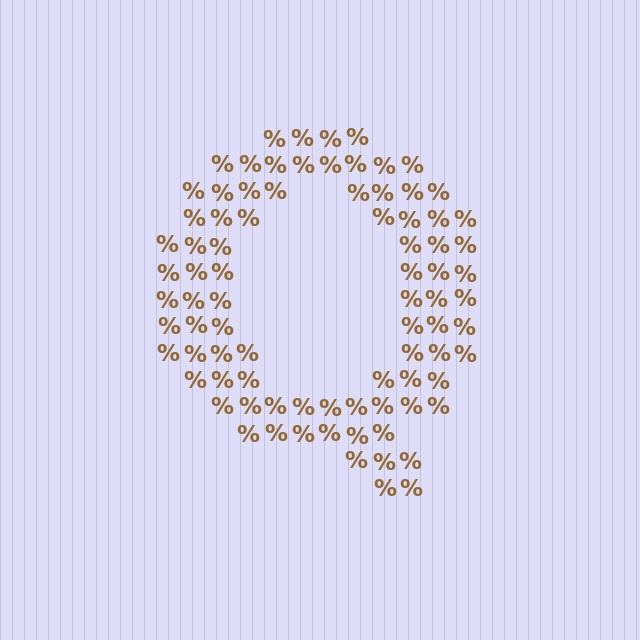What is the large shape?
The large shape is the letter Q.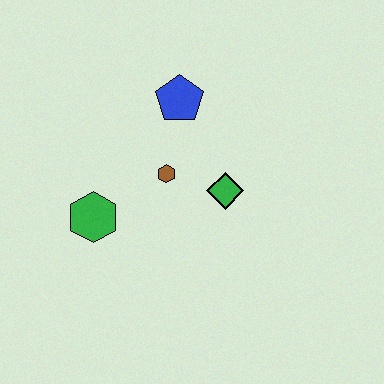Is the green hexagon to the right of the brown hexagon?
No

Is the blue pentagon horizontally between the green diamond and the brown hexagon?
Yes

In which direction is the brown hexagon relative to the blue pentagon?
The brown hexagon is below the blue pentagon.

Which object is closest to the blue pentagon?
The brown hexagon is closest to the blue pentagon.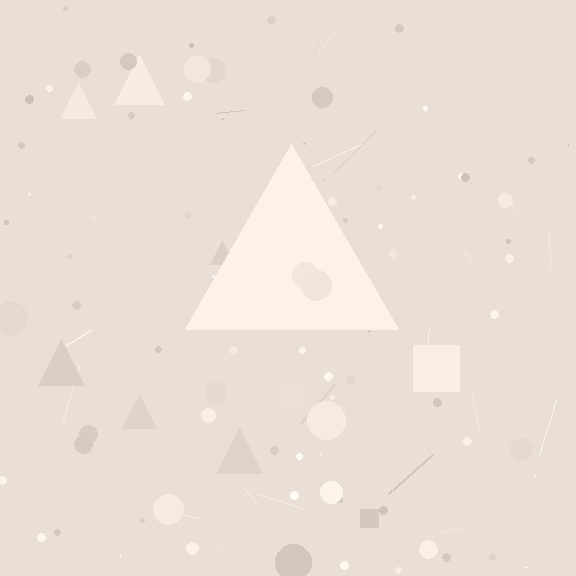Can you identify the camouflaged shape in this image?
The camouflaged shape is a triangle.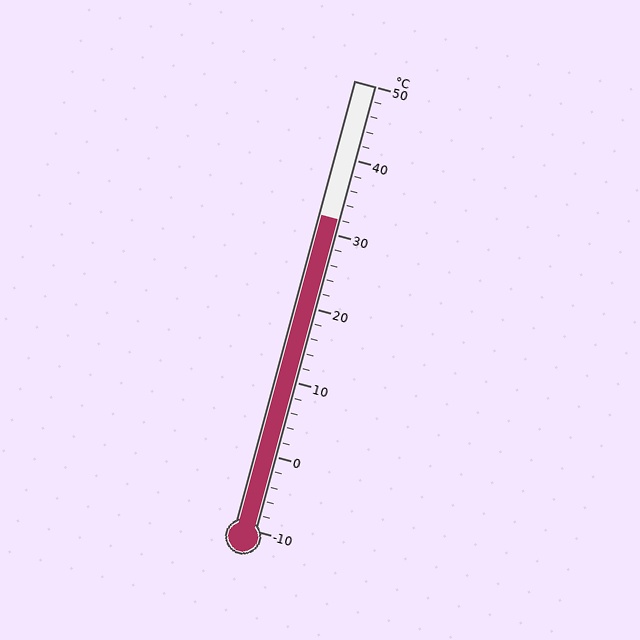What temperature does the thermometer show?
The thermometer shows approximately 32°C.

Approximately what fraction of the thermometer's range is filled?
The thermometer is filled to approximately 70% of its range.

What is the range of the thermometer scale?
The thermometer scale ranges from -10°C to 50°C.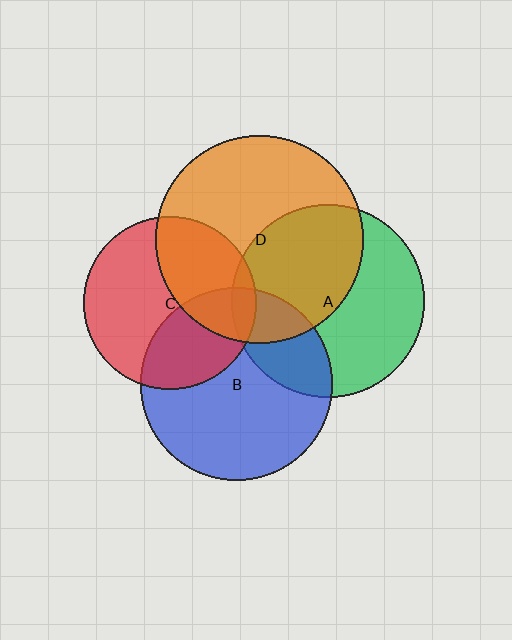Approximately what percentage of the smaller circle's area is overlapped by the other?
Approximately 35%.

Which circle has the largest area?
Circle D (orange).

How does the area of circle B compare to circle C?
Approximately 1.2 times.